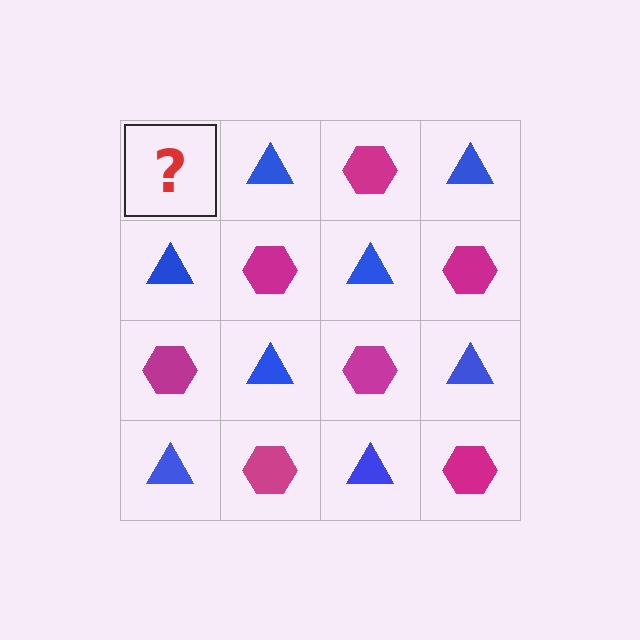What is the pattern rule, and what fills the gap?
The rule is that it alternates magenta hexagon and blue triangle in a checkerboard pattern. The gap should be filled with a magenta hexagon.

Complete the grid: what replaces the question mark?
The question mark should be replaced with a magenta hexagon.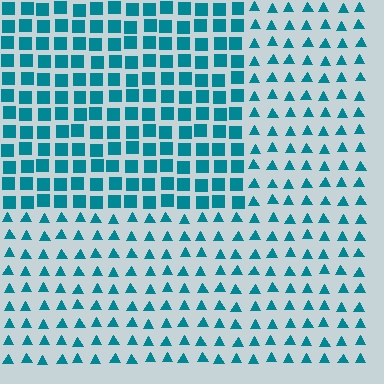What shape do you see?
I see a rectangle.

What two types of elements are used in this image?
The image uses squares inside the rectangle region and triangles outside it.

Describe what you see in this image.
The image is filled with small teal elements arranged in a uniform grid. A rectangle-shaped region contains squares, while the surrounding area contains triangles. The boundary is defined purely by the change in element shape.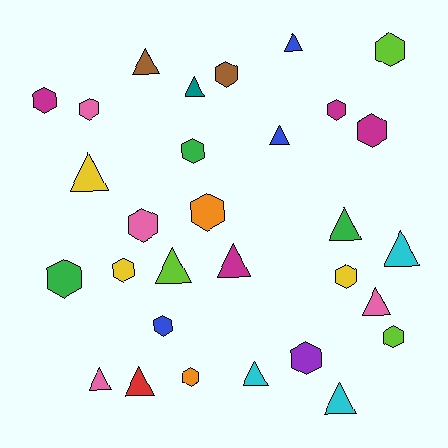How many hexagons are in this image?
There are 16 hexagons.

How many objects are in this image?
There are 30 objects.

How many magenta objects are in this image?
There are 4 magenta objects.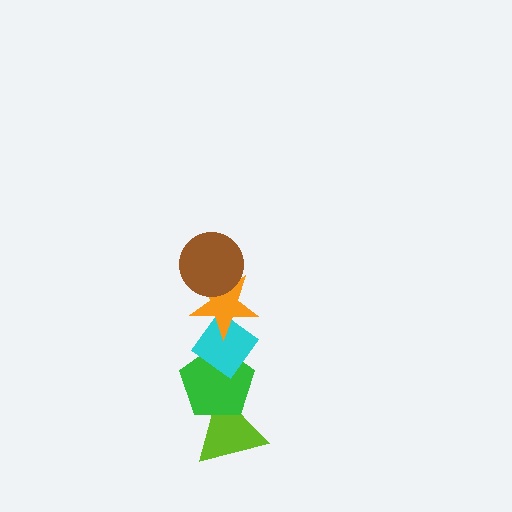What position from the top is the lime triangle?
The lime triangle is 5th from the top.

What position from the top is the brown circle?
The brown circle is 1st from the top.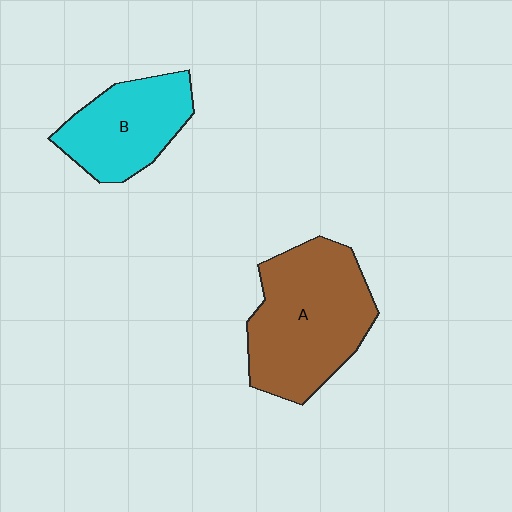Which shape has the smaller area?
Shape B (cyan).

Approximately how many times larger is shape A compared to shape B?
Approximately 1.5 times.